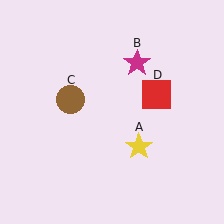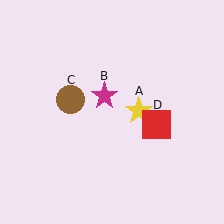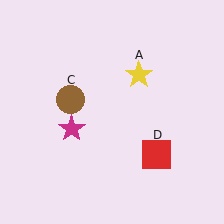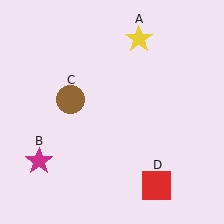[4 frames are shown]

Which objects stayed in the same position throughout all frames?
Brown circle (object C) remained stationary.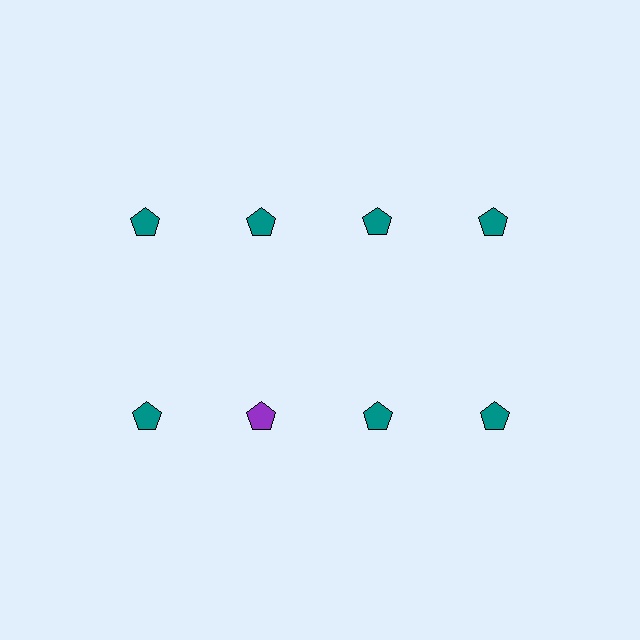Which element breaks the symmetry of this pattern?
The purple pentagon in the second row, second from left column breaks the symmetry. All other shapes are teal pentagons.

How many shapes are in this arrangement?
There are 8 shapes arranged in a grid pattern.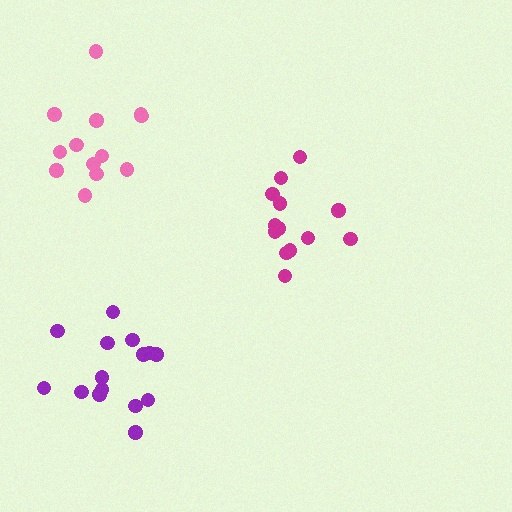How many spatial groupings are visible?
There are 3 spatial groupings.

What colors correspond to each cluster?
The clusters are colored: magenta, pink, purple.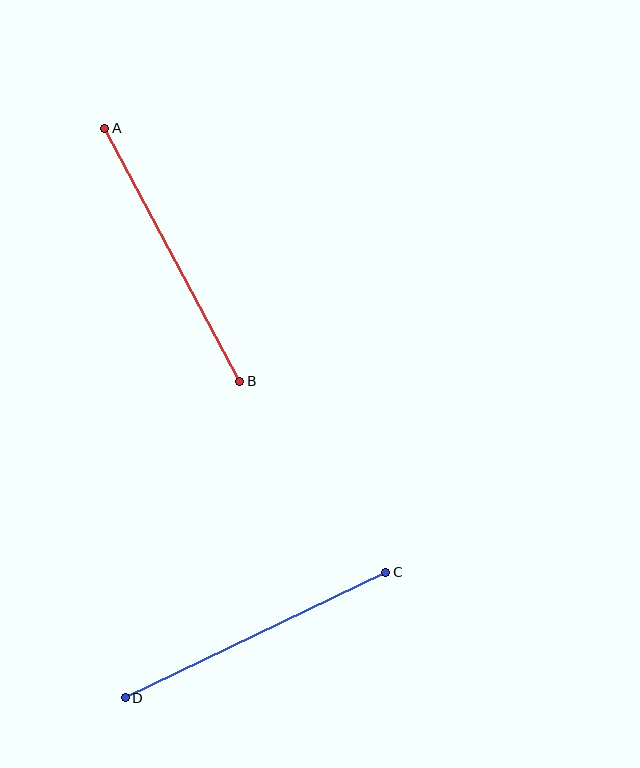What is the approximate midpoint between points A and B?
The midpoint is at approximately (172, 255) pixels.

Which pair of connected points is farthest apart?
Points C and D are farthest apart.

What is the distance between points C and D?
The distance is approximately 289 pixels.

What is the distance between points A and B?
The distance is approximately 287 pixels.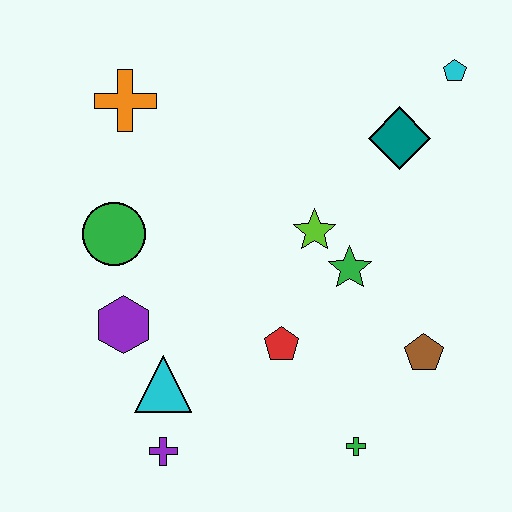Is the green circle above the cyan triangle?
Yes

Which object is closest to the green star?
The lime star is closest to the green star.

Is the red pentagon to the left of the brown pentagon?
Yes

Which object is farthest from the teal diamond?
The purple cross is farthest from the teal diamond.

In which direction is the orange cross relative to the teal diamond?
The orange cross is to the left of the teal diamond.